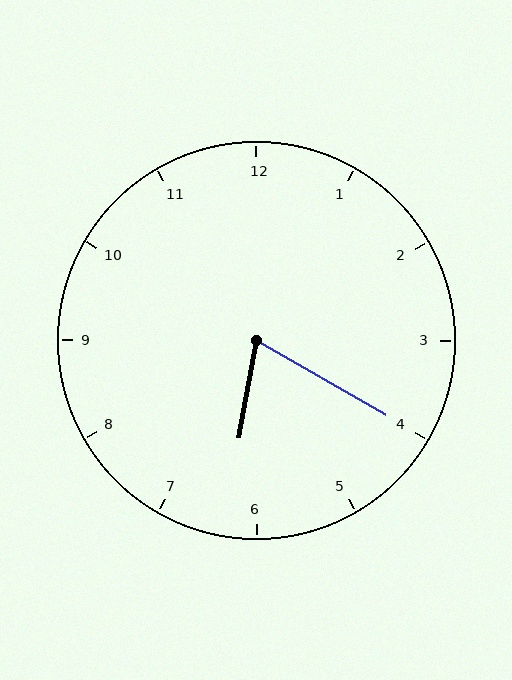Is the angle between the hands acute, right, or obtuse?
It is acute.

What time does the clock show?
6:20.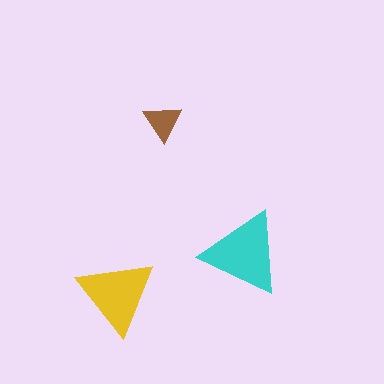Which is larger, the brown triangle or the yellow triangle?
The yellow one.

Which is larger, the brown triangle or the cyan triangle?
The cyan one.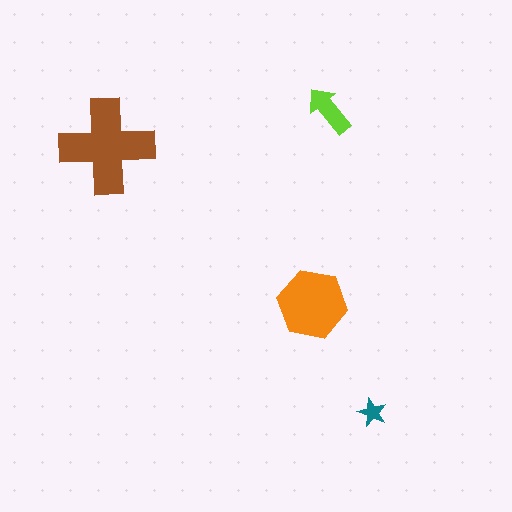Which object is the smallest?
The teal star.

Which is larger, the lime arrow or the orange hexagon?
The orange hexagon.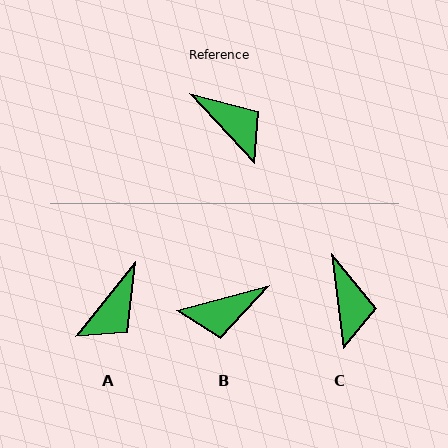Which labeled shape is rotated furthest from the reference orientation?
B, about 118 degrees away.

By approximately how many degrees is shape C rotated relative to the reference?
Approximately 36 degrees clockwise.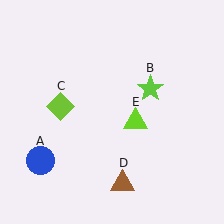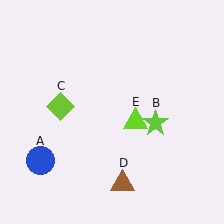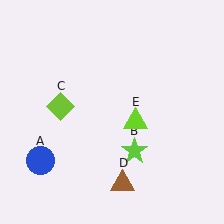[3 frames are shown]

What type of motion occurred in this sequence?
The lime star (object B) rotated clockwise around the center of the scene.